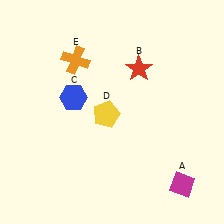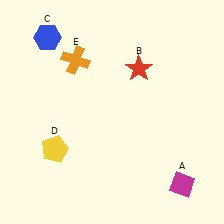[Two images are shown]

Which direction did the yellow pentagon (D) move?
The yellow pentagon (D) moved left.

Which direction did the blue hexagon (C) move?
The blue hexagon (C) moved up.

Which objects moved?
The objects that moved are: the blue hexagon (C), the yellow pentagon (D).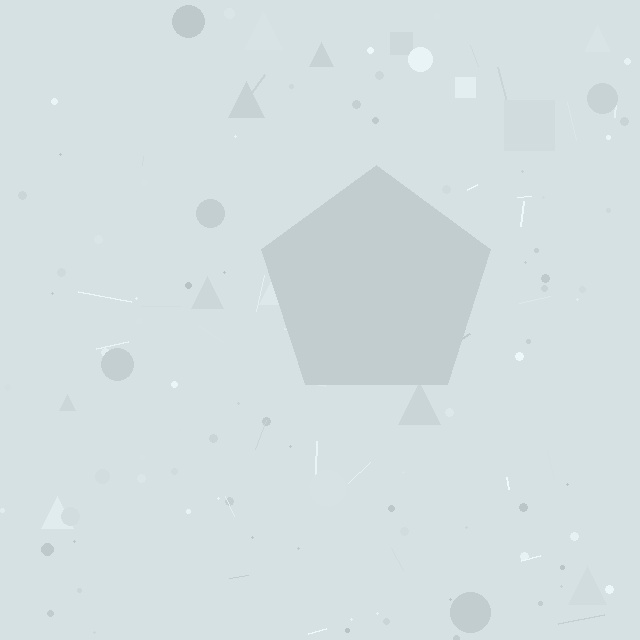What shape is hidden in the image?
A pentagon is hidden in the image.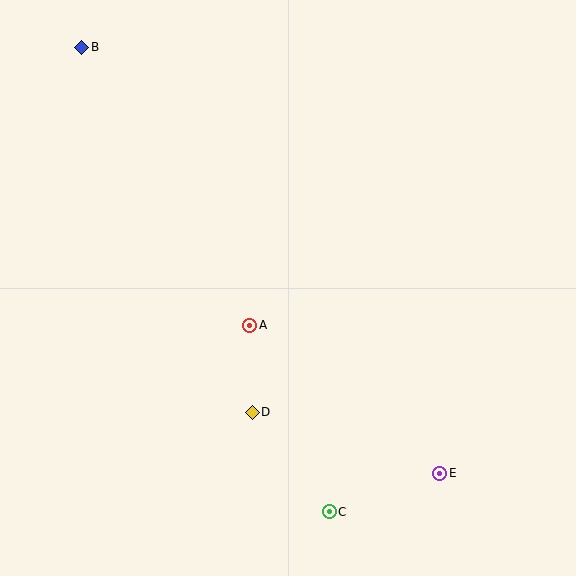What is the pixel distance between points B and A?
The distance between B and A is 325 pixels.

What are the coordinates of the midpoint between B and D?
The midpoint between B and D is at (167, 230).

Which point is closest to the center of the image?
Point A at (250, 325) is closest to the center.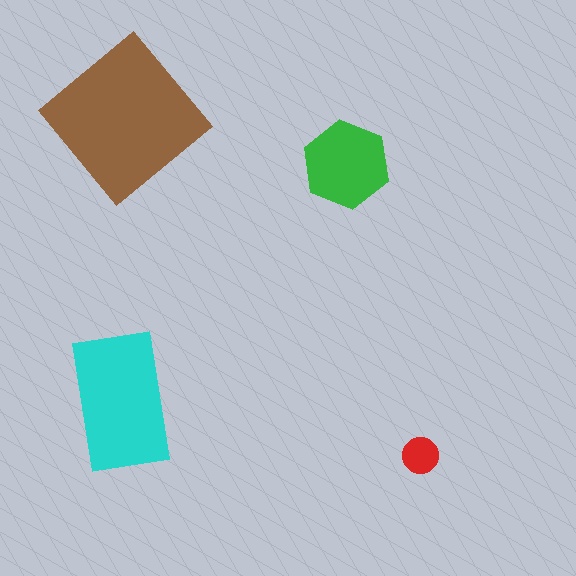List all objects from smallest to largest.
The red circle, the green hexagon, the cyan rectangle, the brown diamond.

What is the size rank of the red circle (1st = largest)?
4th.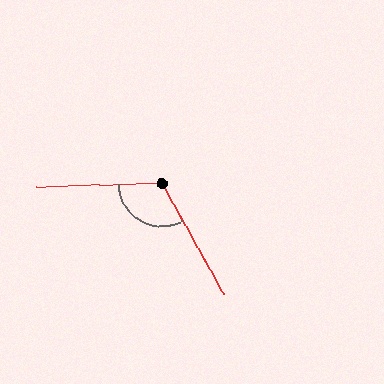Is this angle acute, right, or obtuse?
It is obtuse.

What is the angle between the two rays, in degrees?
Approximately 117 degrees.